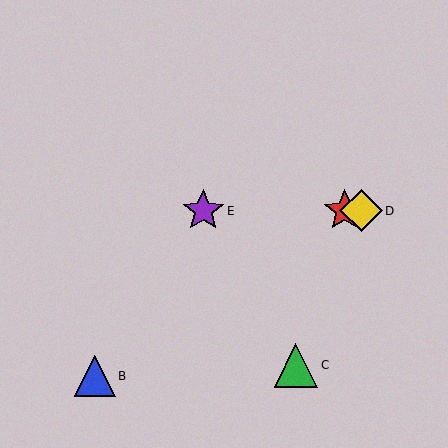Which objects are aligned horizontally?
Objects A, D, E are aligned horizontally.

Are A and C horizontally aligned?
No, A is at y≈211 and C is at y≈365.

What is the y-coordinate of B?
Object B is at y≈376.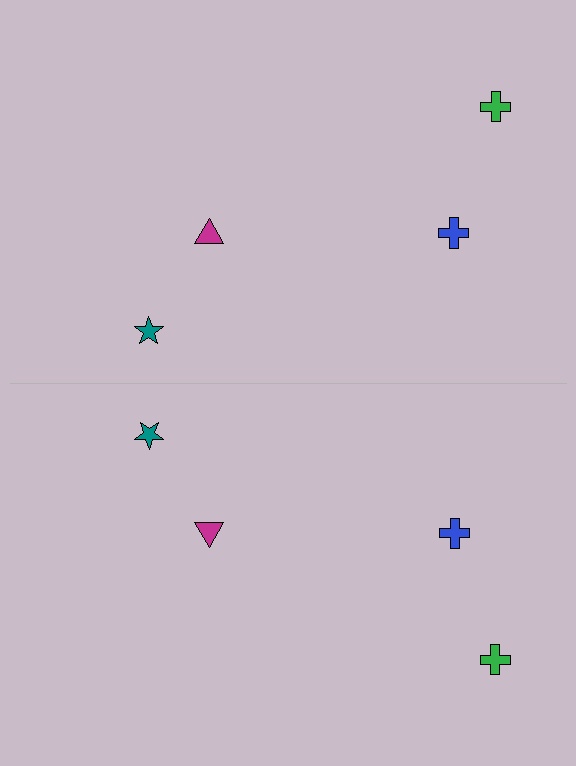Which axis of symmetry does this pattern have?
The pattern has a horizontal axis of symmetry running through the center of the image.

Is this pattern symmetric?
Yes, this pattern has bilateral (reflection) symmetry.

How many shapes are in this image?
There are 8 shapes in this image.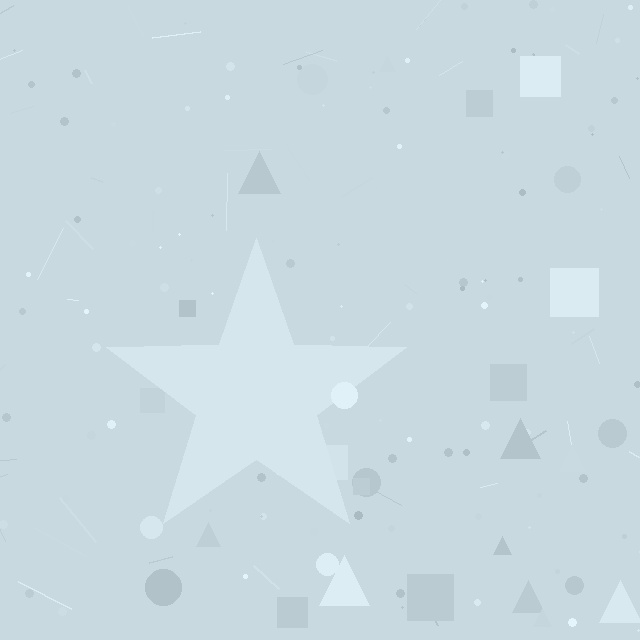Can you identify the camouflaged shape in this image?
The camouflaged shape is a star.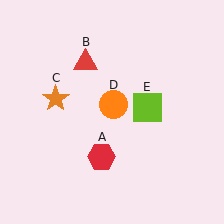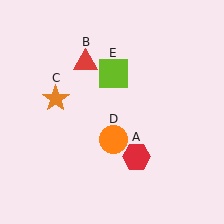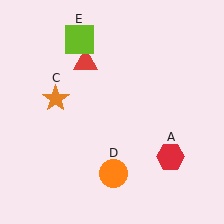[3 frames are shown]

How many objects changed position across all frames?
3 objects changed position: red hexagon (object A), orange circle (object D), lime square (object E).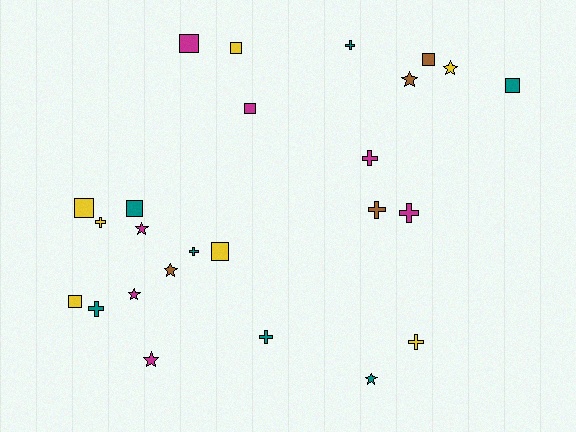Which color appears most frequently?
Magenta, with 7 objects.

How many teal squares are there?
There are 2 teal squares.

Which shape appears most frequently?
Cross, with 9 objects.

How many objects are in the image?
There are 25 objects.